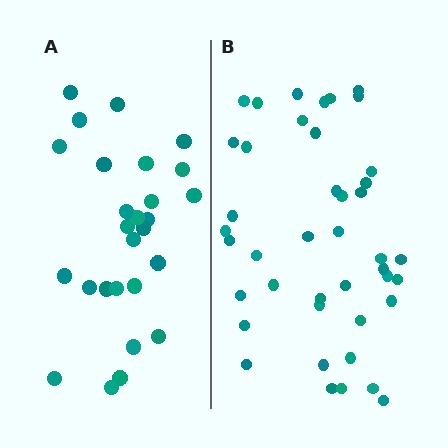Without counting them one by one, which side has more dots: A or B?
Region B (the right region) has more dots.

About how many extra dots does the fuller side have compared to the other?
Region B has approximately 15 more dots than region A.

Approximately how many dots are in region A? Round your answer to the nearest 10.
About 30 dots. (The exact count is 27, which rounds to 30.)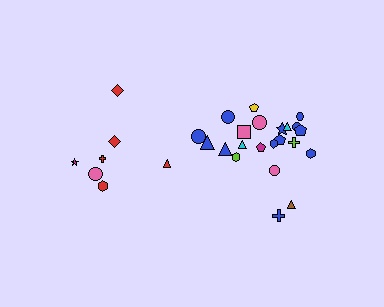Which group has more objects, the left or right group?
The right group.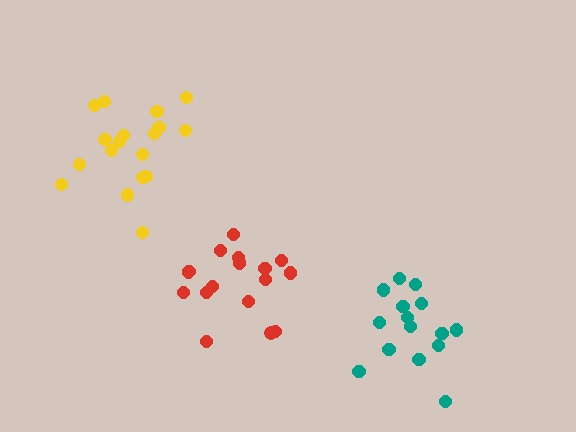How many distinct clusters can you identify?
There are 3 distinct clusters.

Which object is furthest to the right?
The teal cluster is rightmost.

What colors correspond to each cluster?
The clusters are colored: yellow, teal, red.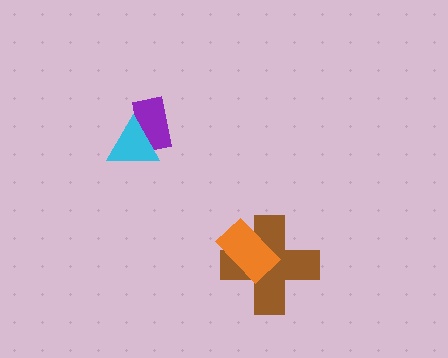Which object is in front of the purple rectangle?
The cyan triangle is in front of the purple rectangle.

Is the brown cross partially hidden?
Yes, it is partially covered by another shape.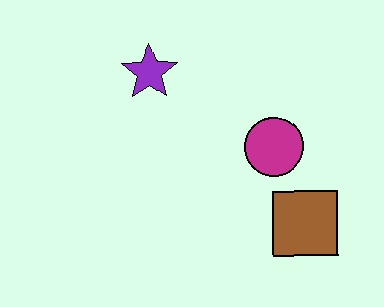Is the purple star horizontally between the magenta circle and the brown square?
No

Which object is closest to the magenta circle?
The brown square is closest to the magenta circle.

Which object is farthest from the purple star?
The brown square is farthest from the purple star.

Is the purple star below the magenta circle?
No